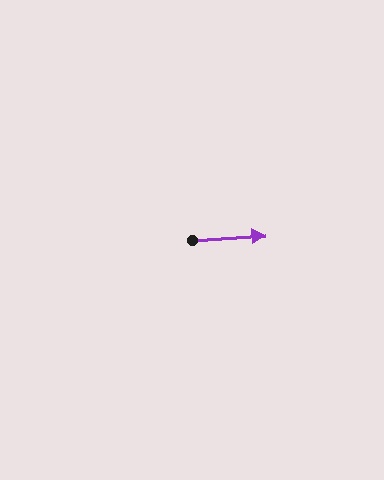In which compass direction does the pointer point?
East.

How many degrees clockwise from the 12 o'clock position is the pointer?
Approximately 87 degrees.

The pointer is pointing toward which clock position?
Roughly 3 o'clock.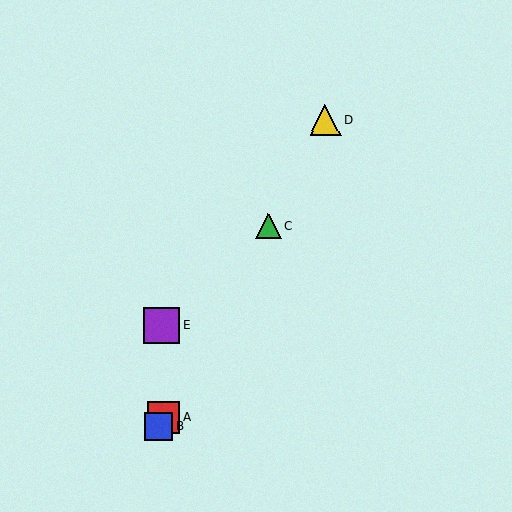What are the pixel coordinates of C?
Object C is at (268, 226).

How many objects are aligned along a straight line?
4 objects (A, B, C, D) are aligned along a straight line.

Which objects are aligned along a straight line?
Objects A, B, C, D are aligned along a straight line.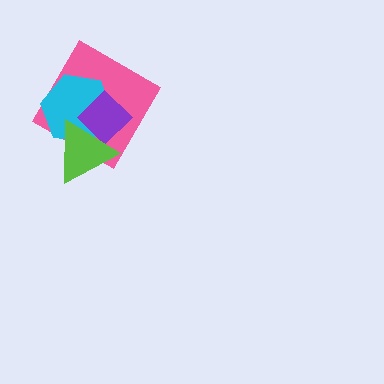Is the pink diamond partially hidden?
Yes, it is partially covered by another shape.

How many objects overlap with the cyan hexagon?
3 objects overlap with the cyan hexagon.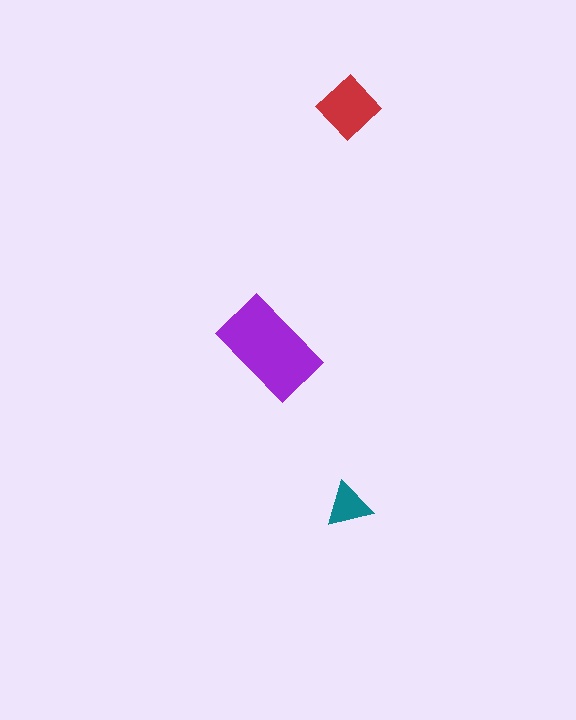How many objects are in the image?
There are 3 objects in the image.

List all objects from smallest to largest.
The teal triangle, the red diamond, the purple rectangle.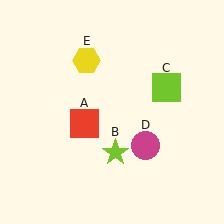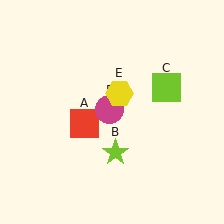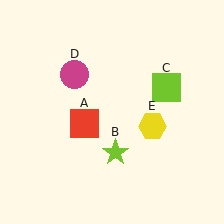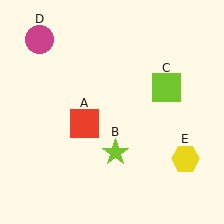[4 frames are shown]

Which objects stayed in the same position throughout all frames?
Red square (object A) and lime star (object B) and lime square (object C) remained stationary.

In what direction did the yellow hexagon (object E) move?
The yellow hexagon (object E) moved down and to the right.